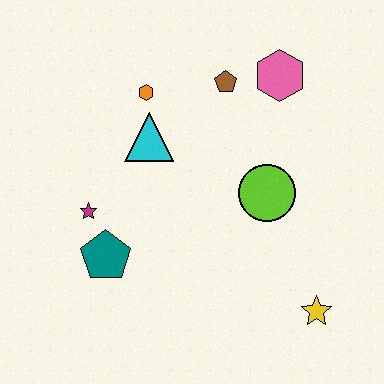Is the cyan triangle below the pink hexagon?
Yes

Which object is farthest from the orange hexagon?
The yellow star is farthest from the orange hexagon.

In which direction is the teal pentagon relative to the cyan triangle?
The teal pentagon is below the cyan triangle.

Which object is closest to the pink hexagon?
The brown pentagon is closest to the pink hexagon.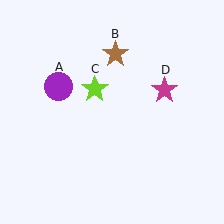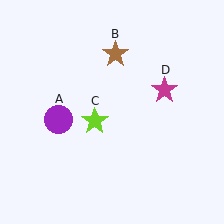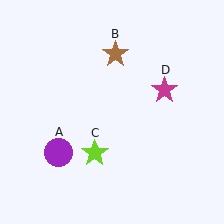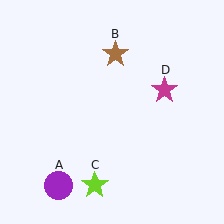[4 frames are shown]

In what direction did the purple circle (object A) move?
The purple circle (object A) moved down.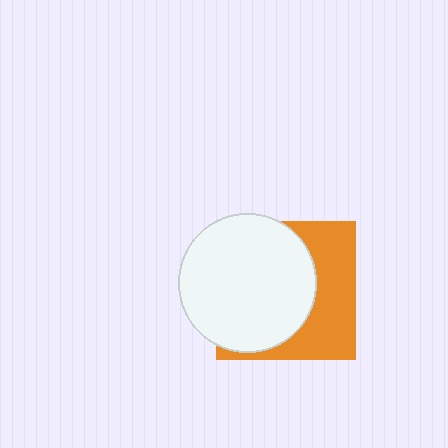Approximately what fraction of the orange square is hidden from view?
Roughly 60% of the orange square is hidden behind the white circle.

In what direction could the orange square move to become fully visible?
The orange square could move right. That would shift it out from behind the white circle entirely.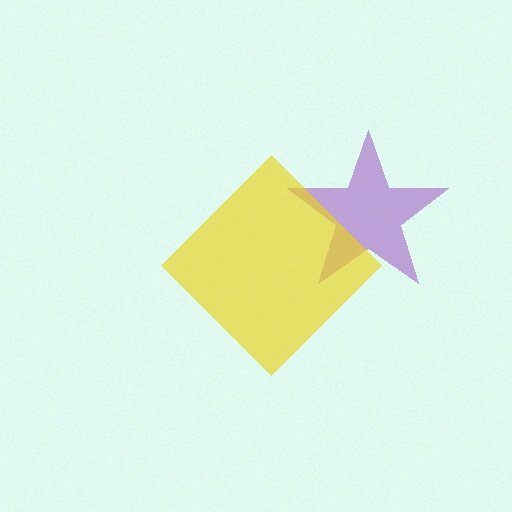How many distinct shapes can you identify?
There are 2 distinct shapes: a purple star, a yellow diamond.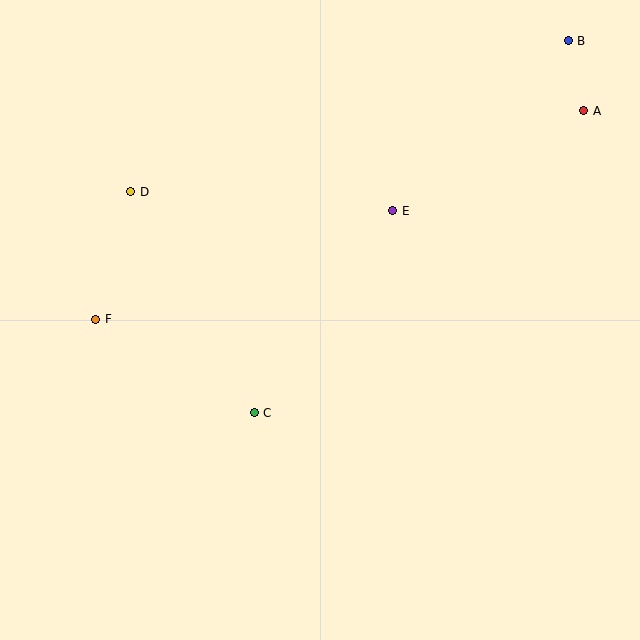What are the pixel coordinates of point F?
Point F is at (96, 319).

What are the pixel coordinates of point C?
Point C is at (254, 413).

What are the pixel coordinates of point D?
Point D is at (131, 192).